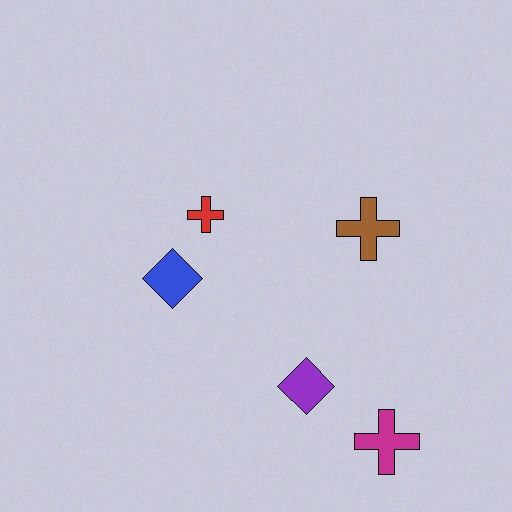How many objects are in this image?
There are 5 objects.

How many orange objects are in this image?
There are no orange objects.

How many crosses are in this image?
There are 3 crosses.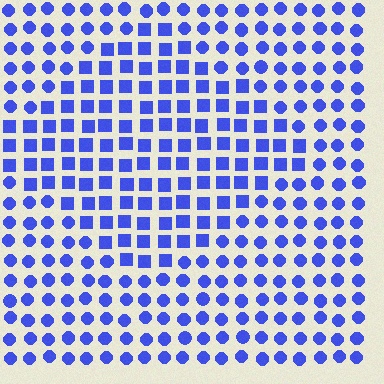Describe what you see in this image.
The image is filled with small blue elements arranged in a uniform grid. A diamond-shaped region contains squares, while the surrounding area contains circles. The boundary is defined purely by the change in element shape.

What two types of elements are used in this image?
The image uses squares inside the diamond region and circles outside it.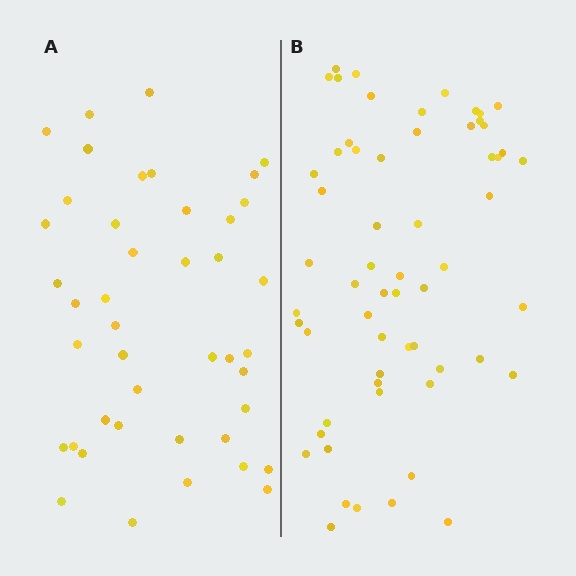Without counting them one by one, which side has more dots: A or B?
Region B (the right region) has more dots.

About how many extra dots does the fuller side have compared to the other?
Region B has approximately 15 more dots than region A.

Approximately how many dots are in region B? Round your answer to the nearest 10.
About 60 dots.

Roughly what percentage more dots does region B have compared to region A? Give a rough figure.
About 40% more.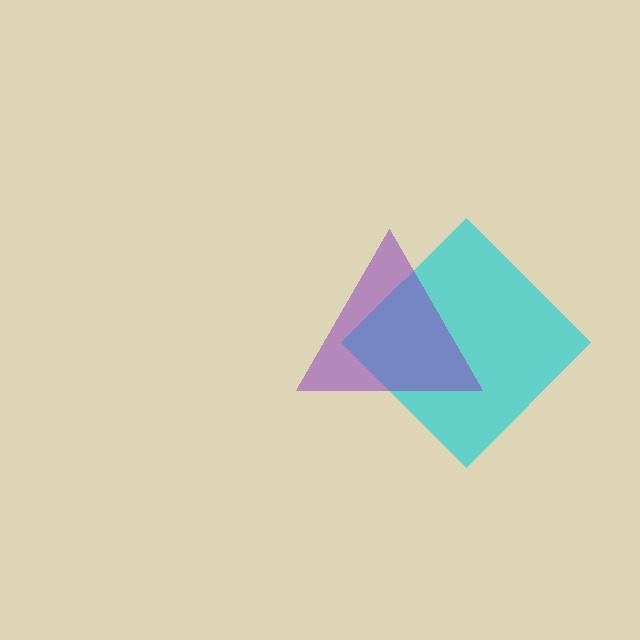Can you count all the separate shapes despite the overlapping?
Yes, there are 2 separate shapes.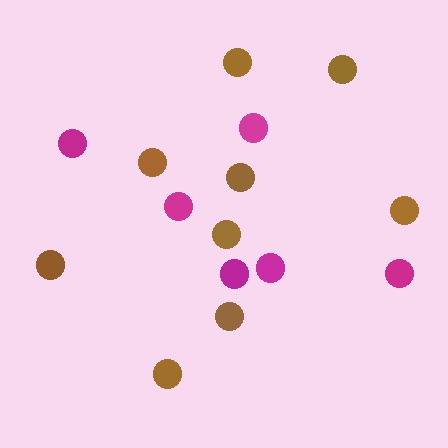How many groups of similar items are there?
There are 2 groups: one group of magenta circles (6) and one group of brown circles (9).